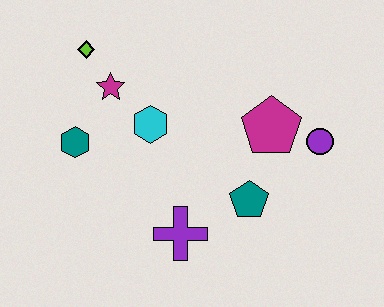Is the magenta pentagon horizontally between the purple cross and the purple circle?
Yes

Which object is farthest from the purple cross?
The lime diamond is farthest from the purple cross.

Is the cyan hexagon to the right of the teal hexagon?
Yes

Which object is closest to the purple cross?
The teal pentagon is closest to the purple cross.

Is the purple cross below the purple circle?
Yes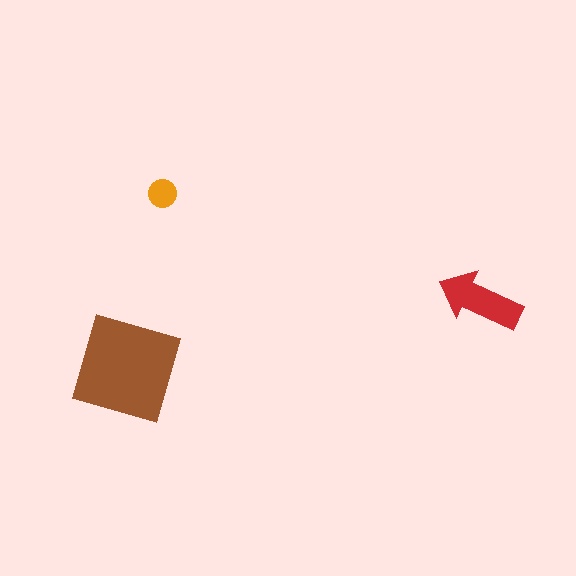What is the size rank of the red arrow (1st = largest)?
2nd.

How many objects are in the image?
There are 3 objects in the image.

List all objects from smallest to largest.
The orange circle, the red arrow, the brown diamond.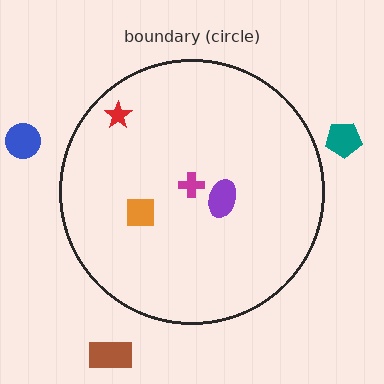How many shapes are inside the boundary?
4 inside, 3 outside.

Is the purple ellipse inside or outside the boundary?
Inside.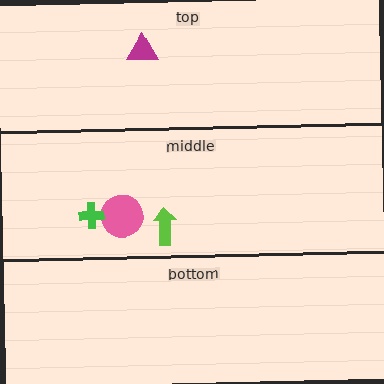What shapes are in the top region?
The magenta triangle.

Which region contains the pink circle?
The middle region.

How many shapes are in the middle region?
3.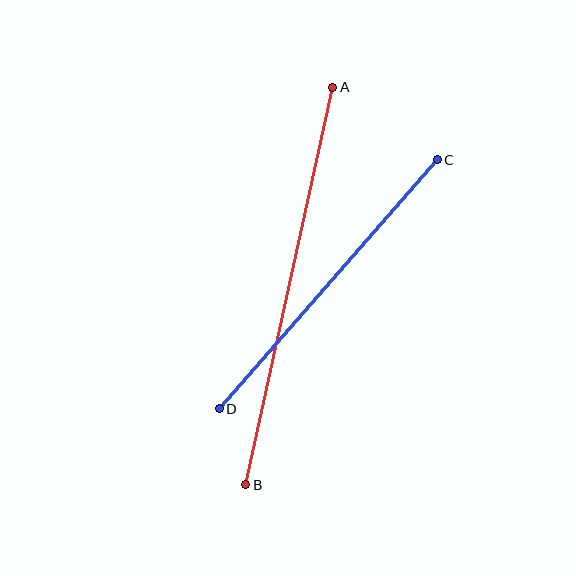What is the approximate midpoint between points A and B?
The midpoint is at approximately (289, 286) pixels.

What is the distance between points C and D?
The distance is approximately 331 pixels.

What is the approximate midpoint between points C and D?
The midpoint is at approximately (328, 284) pixels.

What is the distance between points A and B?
The distance is approximately 407 pixels.